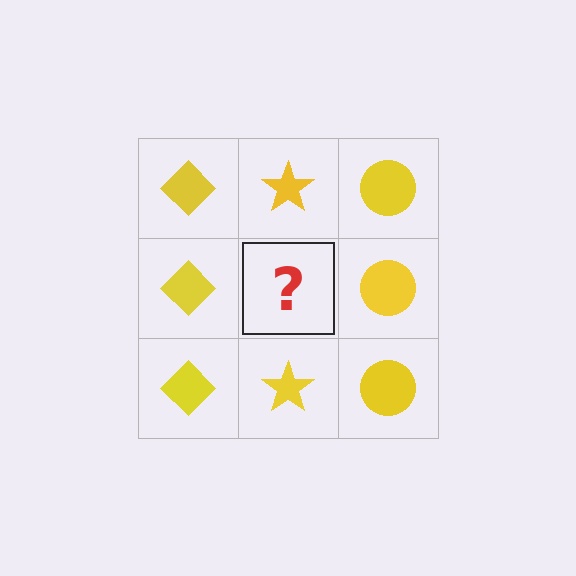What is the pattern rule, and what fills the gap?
The rule is that each column has a consistent shape. The gap should be filled with a yellow star.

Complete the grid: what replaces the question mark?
The question mark should be replaced with a yellow star.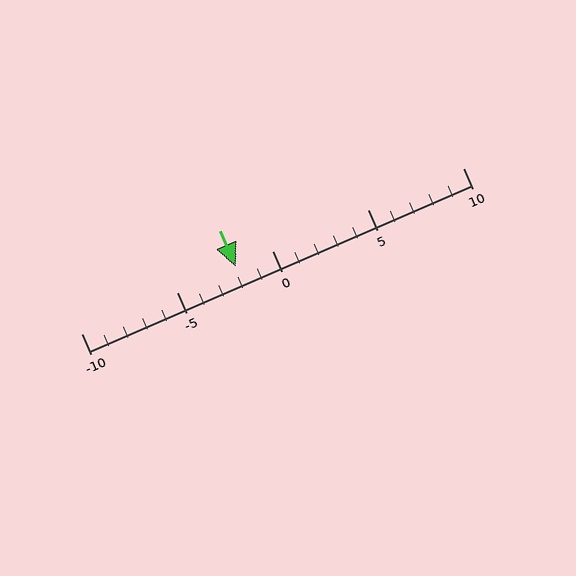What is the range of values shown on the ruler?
The ruler shows values from -10 to 10.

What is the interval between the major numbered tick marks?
The major tick marks are spaced 5 units apart.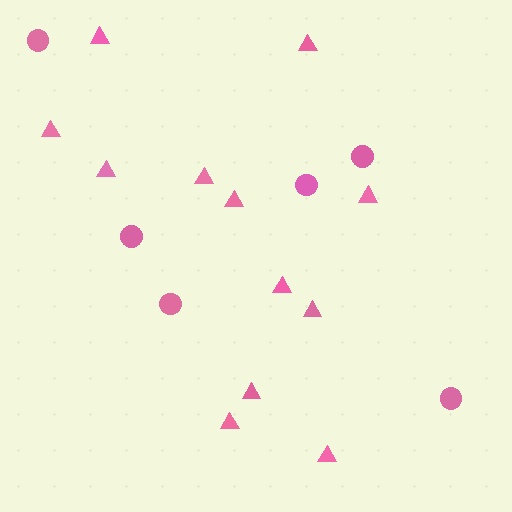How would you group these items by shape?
There are 2 groups: one group of circles (6) and one group of triangles (12).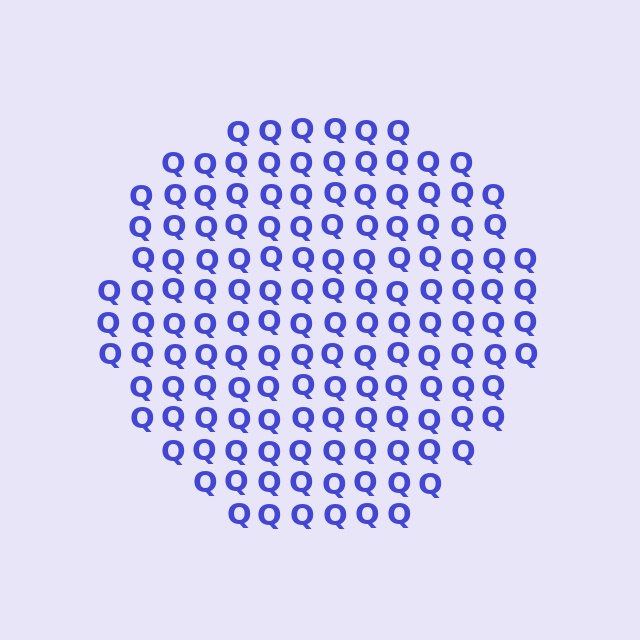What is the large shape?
The large shape is a circle.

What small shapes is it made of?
It is made of small letter Q's.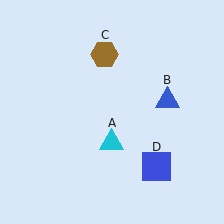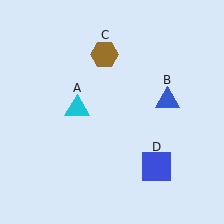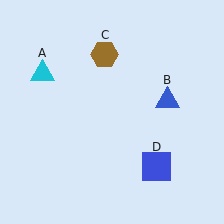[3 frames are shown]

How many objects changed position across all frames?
1 object changed position: cyan triangle (object A).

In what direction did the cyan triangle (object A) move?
The cyan triangle (object A) moved up and to the left.